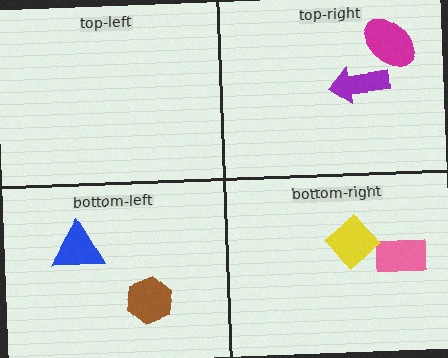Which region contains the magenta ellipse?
The top-right region.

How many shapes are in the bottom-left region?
2.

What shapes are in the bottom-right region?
The pink rectangle, the yellow diamond.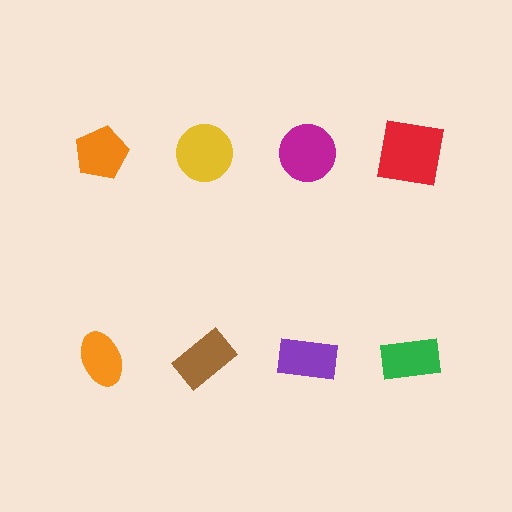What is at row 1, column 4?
A red square.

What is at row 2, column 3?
A purple rectangle.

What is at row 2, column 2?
A brown rectangle.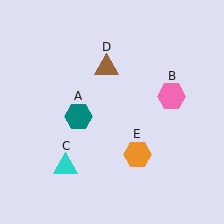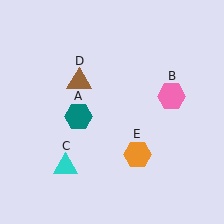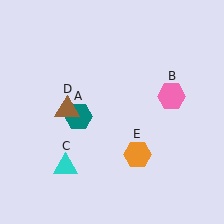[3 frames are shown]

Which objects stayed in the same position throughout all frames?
Teal hexagon (object A) and pink hexagon (object B) and cyan triangle (object C) and orange hexagon (object E) remained stationary.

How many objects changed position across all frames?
1 object changed position: brown triangle (object D).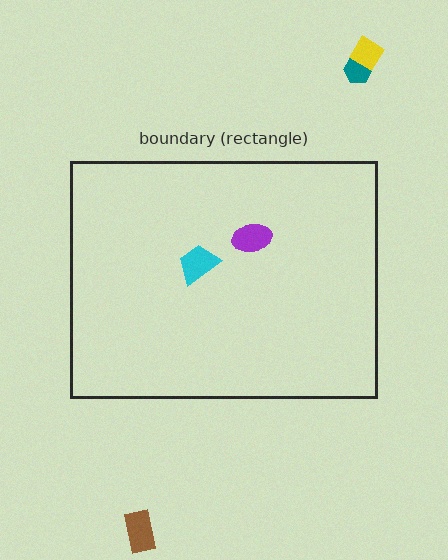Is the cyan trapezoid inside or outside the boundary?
Inside.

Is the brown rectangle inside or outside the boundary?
Outside.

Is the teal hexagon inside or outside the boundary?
Outside.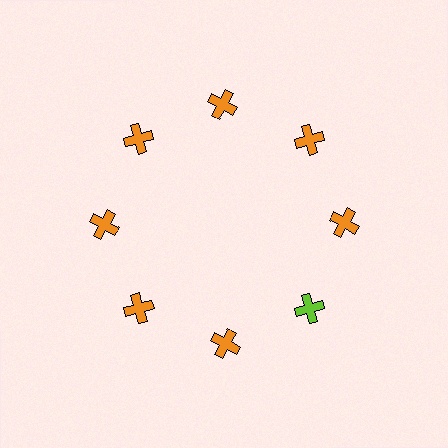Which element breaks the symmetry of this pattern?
The lime cross at roughly the 4 o'clock position breaks the symmetry. All other shapes are orange crosses.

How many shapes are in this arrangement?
There are 8 shapes arranged in a ring pattern.